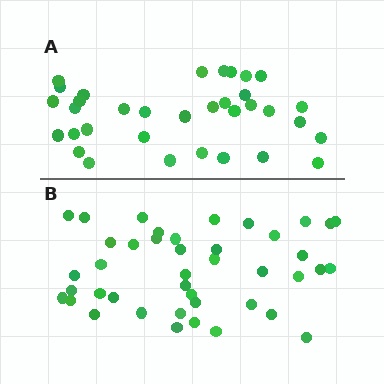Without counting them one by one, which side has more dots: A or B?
Region B (the bottom region) has more dots.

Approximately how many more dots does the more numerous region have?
Region B has roughly 8 or so more dots than region A.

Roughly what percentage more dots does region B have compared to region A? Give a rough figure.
About 25% more.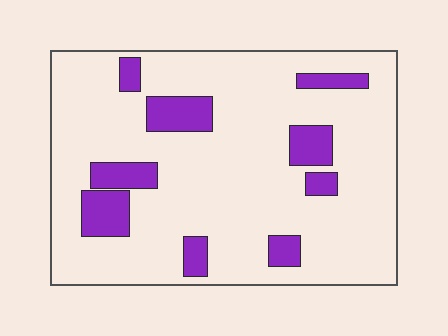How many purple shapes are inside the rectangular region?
9.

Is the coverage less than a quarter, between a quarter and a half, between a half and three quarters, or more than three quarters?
Less than a quarter.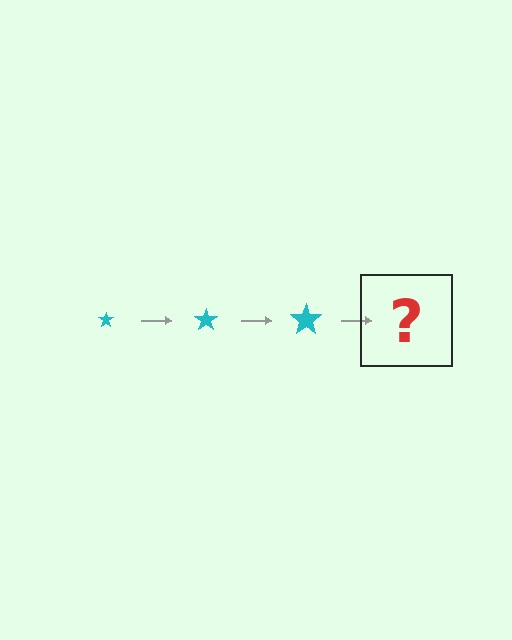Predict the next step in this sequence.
The next step is a cyan star, larger than the previous one.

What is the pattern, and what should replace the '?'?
The pattern is that the star gets progressively larger each step. The '?' should be a cyan star, larger than the previous one.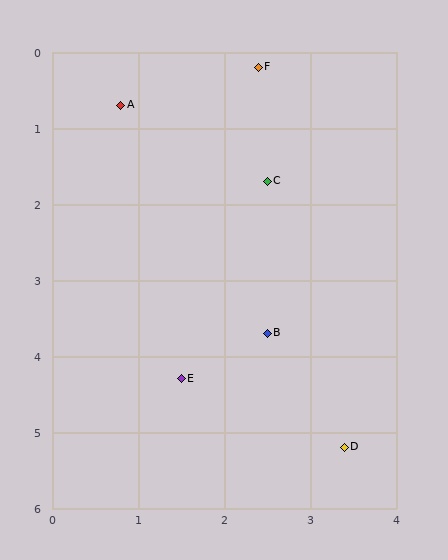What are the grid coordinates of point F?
Point F is at approximately (2.4, 0.2).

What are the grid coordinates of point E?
Point E is at approximately (1.5, 4.3).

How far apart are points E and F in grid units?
Points E and F are about 4.2 grid units apart.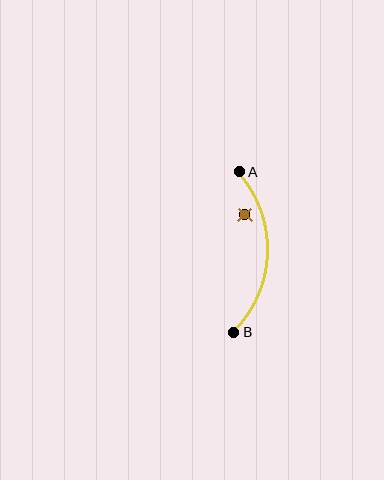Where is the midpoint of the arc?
The arc midpoint is the point on the curve farthest from the straight line joining A and B. It sits to the right of that line.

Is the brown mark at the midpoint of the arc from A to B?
No — the brown mark does not lie on the arc at all. It sits slightly inside the curve.